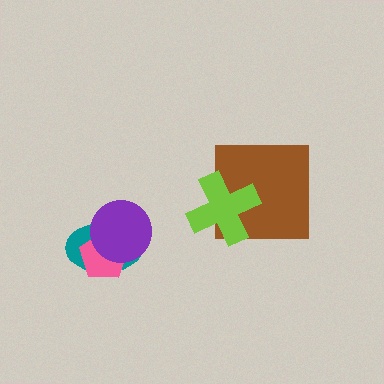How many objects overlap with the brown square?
1 object overlaps with the brown square.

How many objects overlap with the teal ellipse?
2 objects overlap with the teal ellipse.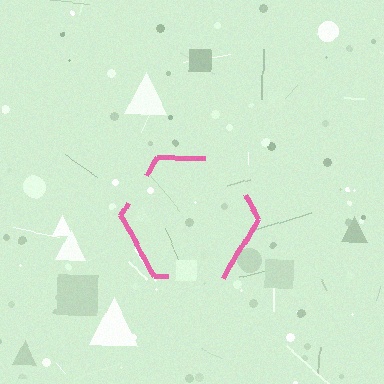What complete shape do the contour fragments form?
The contour fragments form a hexagon.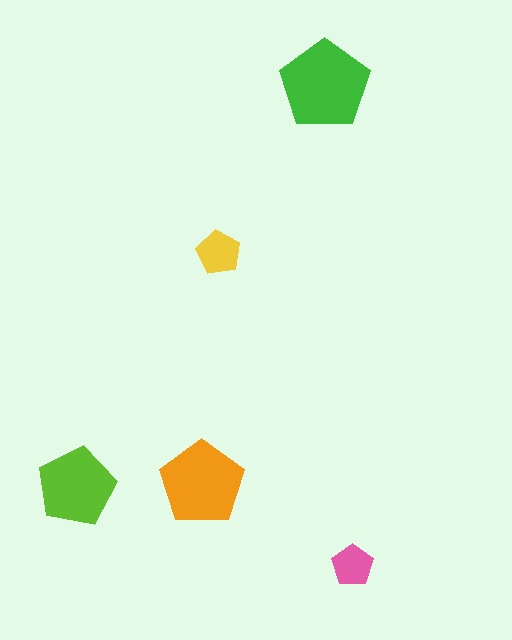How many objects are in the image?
There are 5 objects in the image.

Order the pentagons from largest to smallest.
the green one, the orange one, the lime one, the yellow one, the pink one.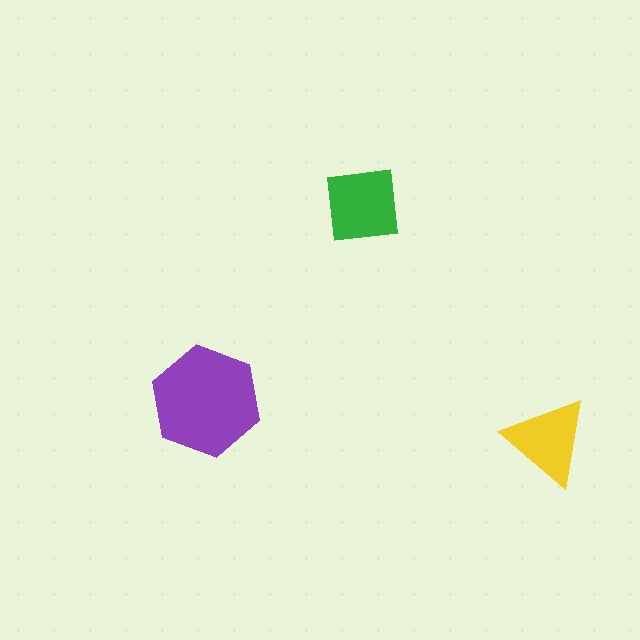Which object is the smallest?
The yellow triangle.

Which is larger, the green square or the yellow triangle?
The green square.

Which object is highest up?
The green square is topmost.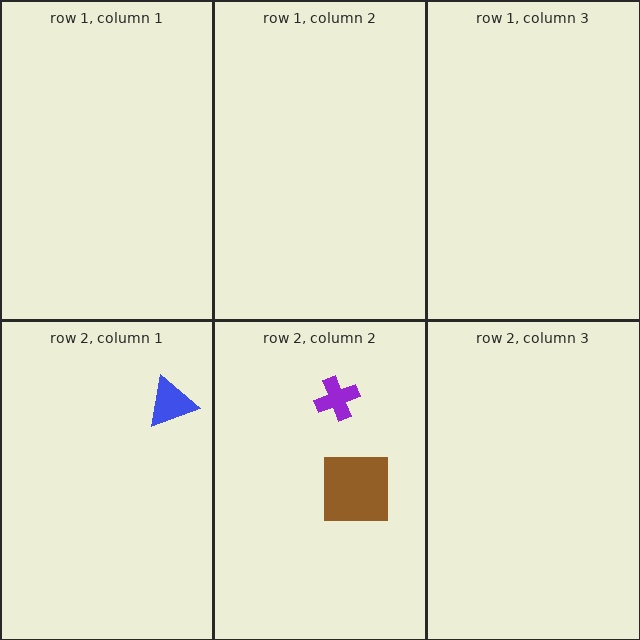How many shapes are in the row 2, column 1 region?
1.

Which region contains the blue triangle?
The row 2, column 1 region.